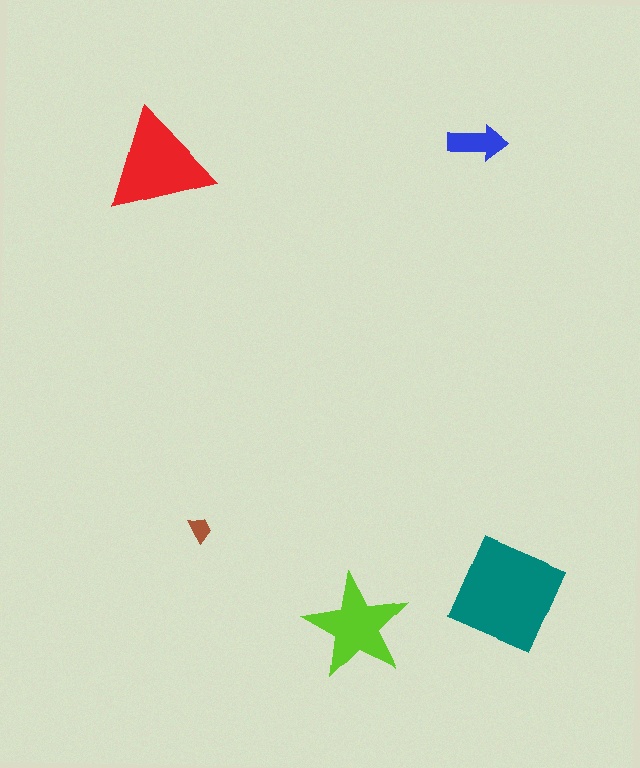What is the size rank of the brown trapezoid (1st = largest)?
5th.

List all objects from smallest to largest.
The brown trapezoid, the blue arrow, the lime star, the red triangle, the teal square.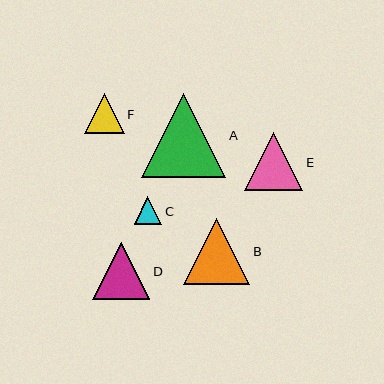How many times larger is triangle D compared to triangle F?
Triangle D is approximately 1.4 times the size of triangle F.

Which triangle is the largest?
Triangle A is the largest with a size of approximately 84 pixels.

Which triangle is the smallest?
Triangle C is the smallest with a size of approximately 28 pixels.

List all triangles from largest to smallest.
From largest to smallest: A, B, E, D, F, C.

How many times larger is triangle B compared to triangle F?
Triangle B is approximately 1.7 times the size of triangle F.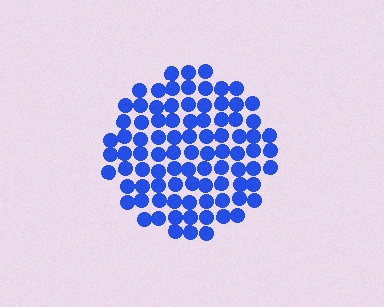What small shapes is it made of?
It is made of small circles.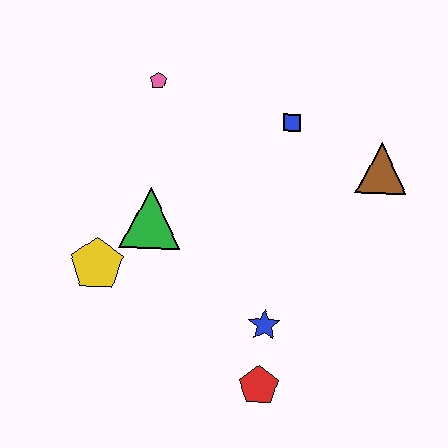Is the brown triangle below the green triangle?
No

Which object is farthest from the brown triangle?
The yellow pentagon is farthest from the brown triangle.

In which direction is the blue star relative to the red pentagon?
The blue star is above the red pentagon.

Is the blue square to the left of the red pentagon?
No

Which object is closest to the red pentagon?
The blue star is closest to the red pentagon.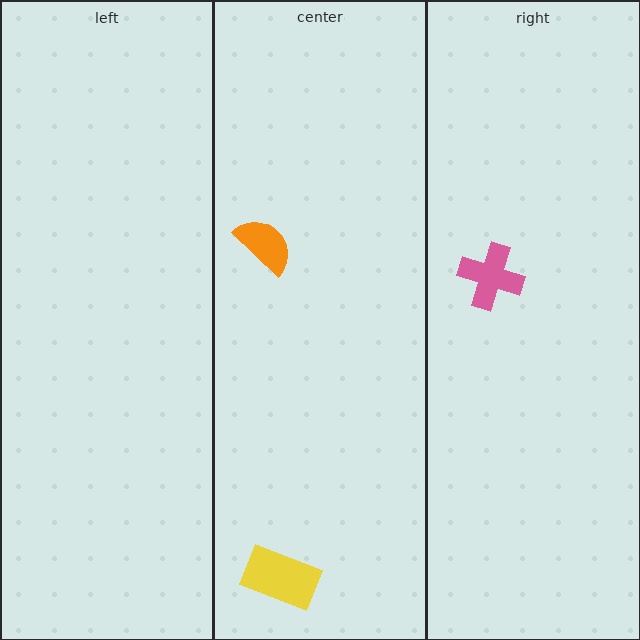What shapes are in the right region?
The pink cross.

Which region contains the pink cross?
The right region.